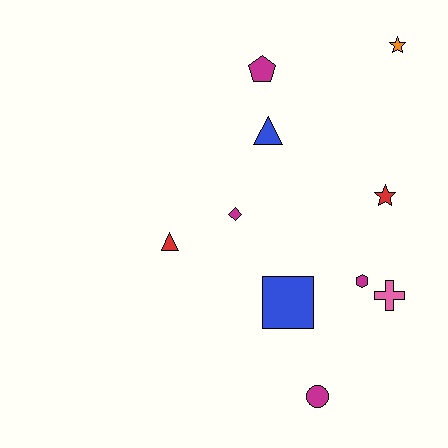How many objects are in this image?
There are 10 objects.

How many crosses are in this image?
There is 1 cross.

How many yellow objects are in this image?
There are no yellow objects.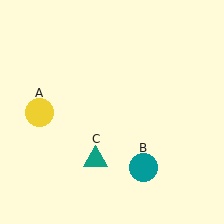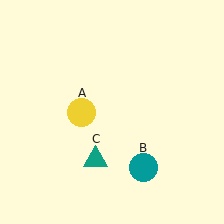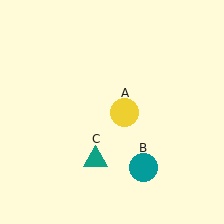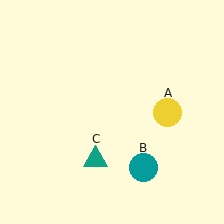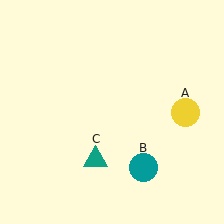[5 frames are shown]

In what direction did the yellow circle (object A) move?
The yellow circle (object A) moved right.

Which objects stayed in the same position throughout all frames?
Teal circle (object B) and teal triangle (object C) remained stationary.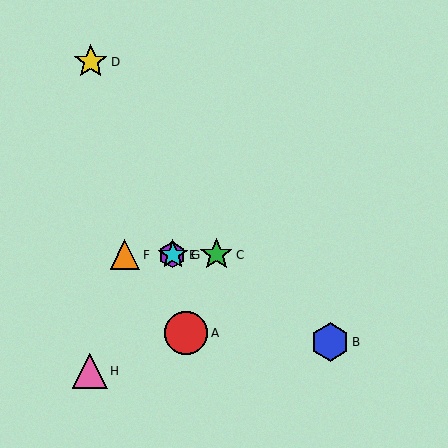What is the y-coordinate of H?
Object H is at y≈371.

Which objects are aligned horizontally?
Objects C, E, F, G are aligned horizontally.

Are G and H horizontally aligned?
No, G is at y≈255 and H is at y≈371.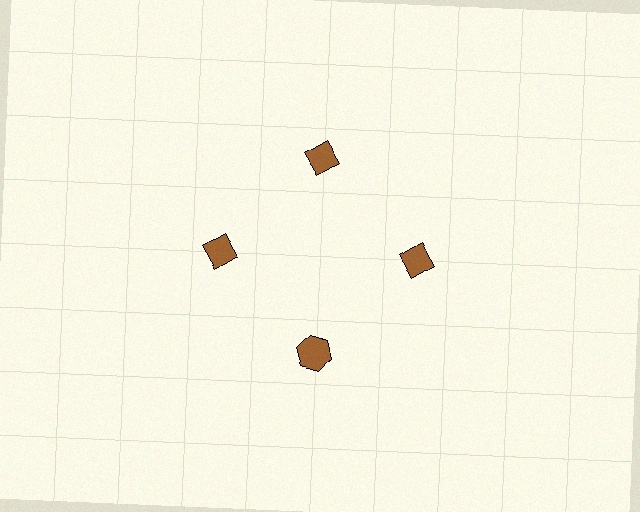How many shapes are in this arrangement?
There are 4 shapes arranged in a ring pattern.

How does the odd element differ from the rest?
It has a different shape: hexagon instead of diamond.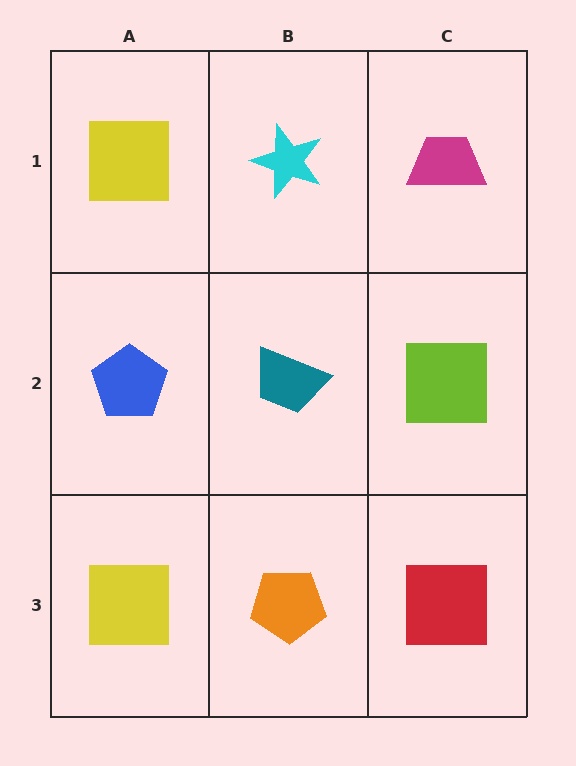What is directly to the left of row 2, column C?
A teal trapezoid.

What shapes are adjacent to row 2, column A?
A yellow square (row 1, column A), a yellow square (row 3, column A), a teal trapezoid (row 2, column B).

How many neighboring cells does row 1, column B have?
3.